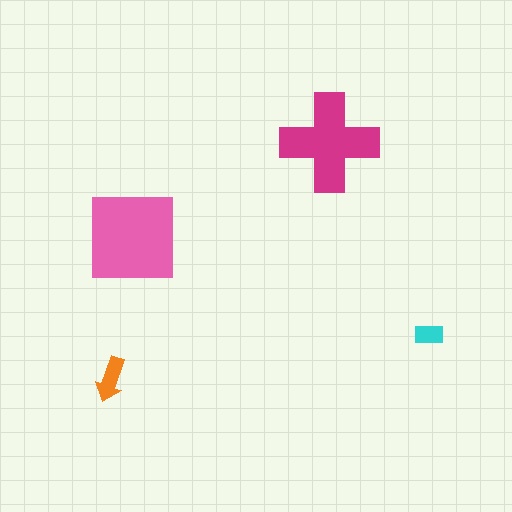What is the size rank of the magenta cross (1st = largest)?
2nd.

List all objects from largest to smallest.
The pink square, the magenta cross, the orange arrow, the cyan rectangle.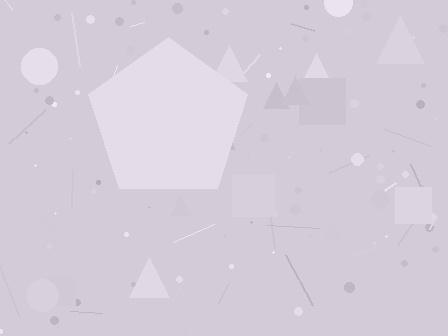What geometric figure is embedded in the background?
A pentagon is embedded in the background.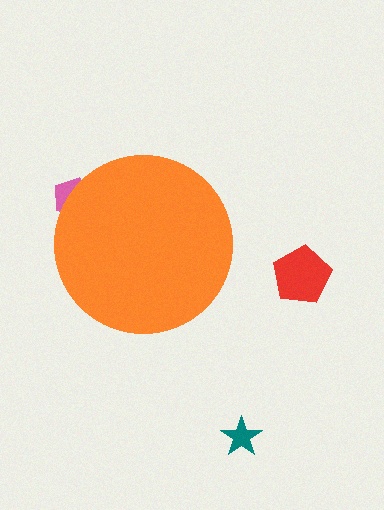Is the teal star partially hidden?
No, the teal star is fully visible.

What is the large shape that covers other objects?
An orange circle.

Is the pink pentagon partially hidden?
Yes, the pink pentagon is partially hidden behind the orange circle.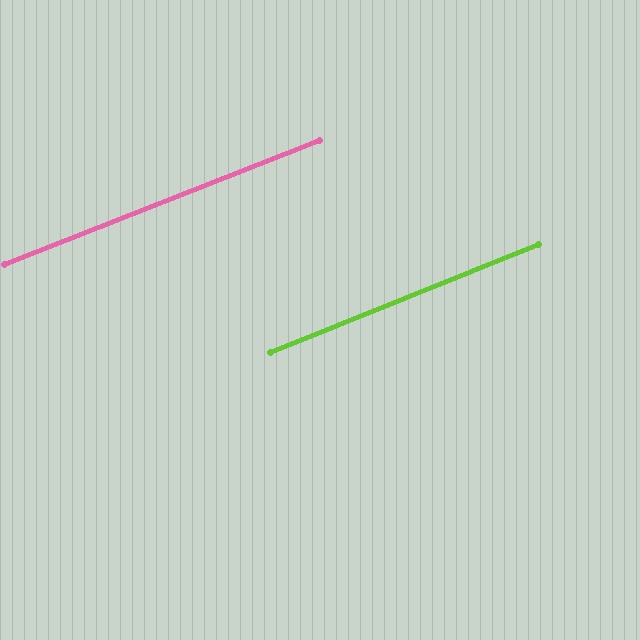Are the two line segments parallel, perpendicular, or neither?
Parallel — their directions differ by only 0.6°.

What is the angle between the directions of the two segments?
Approximately 1 degree.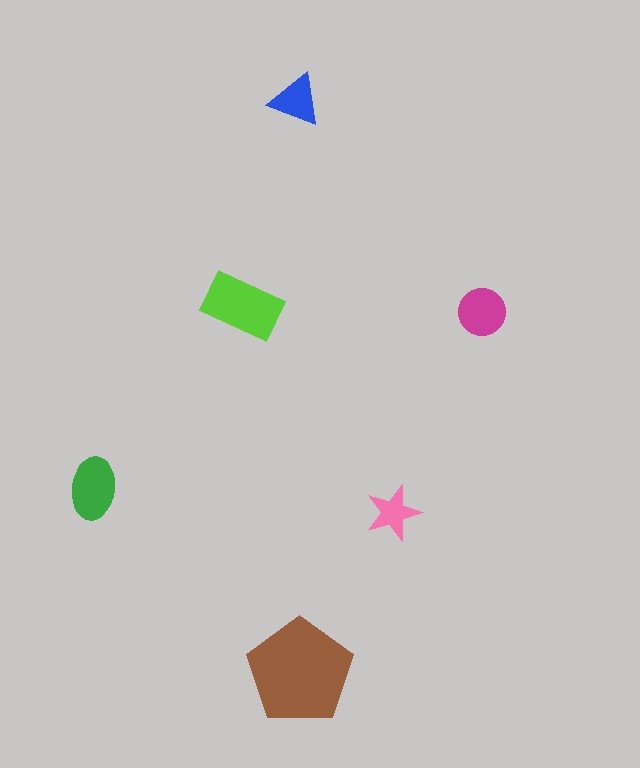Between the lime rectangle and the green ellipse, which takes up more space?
The lime rectangle.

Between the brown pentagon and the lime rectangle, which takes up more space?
The brown pentagon.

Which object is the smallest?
The pink star.